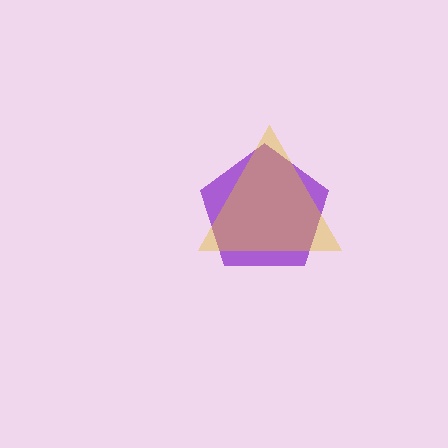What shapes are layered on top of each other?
The layered shapes are: a purple pentagon, a yellow triangle.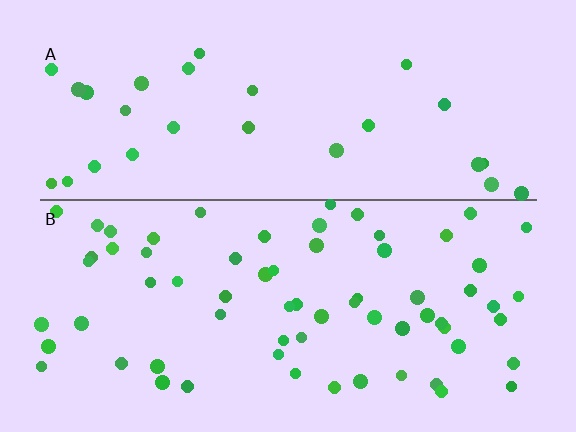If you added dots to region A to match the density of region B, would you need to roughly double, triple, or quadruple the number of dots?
Approximately double.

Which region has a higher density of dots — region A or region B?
B (the bottom).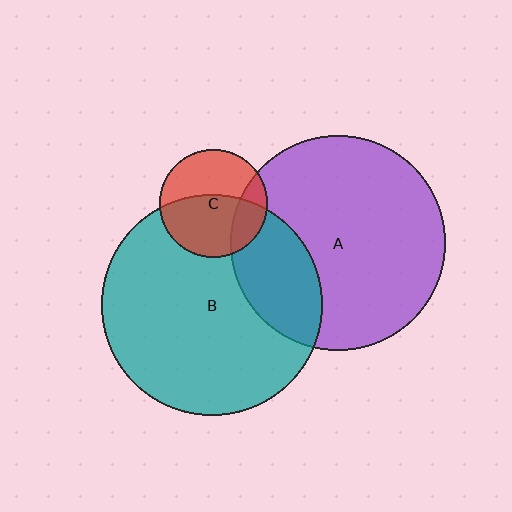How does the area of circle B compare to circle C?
Approximately 4.2 times.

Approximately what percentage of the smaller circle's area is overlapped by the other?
Approximately 25%.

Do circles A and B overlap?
Yes.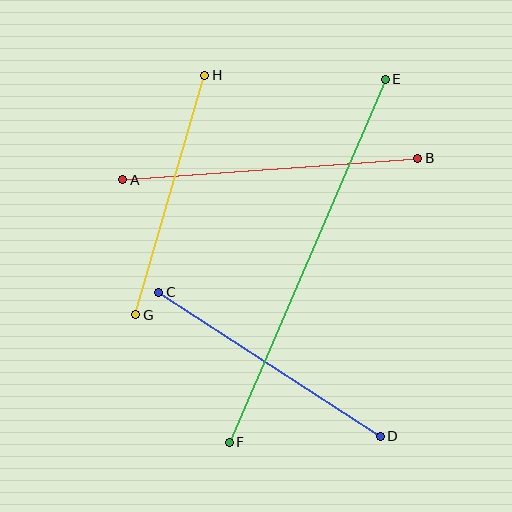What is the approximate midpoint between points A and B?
The midpoint is at approximately (270, 169) pixels.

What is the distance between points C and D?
The distance is approximately 264 pixels.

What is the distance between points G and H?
The distance is approximately 250 pixels.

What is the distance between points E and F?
The distance is approximately 395 pixels.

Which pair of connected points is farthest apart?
Points E and F are farthest apart.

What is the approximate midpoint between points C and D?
The midpoint is at approximately (270, 364) pixels.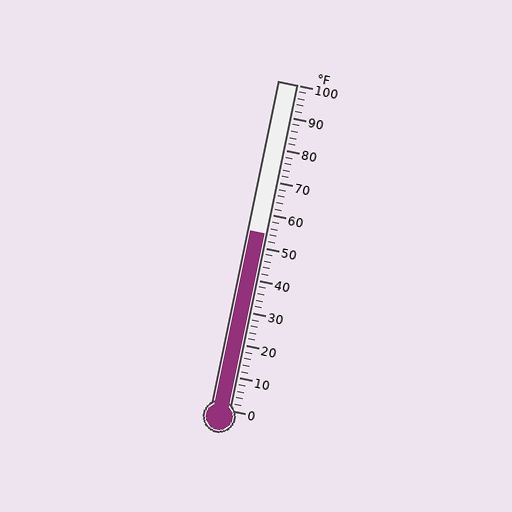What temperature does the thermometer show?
The thermometer shows approximately 54°F.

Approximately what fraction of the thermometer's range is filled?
The thermometer is filled to approximately 55% of its range.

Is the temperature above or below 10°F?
The temperature is above 10°F.